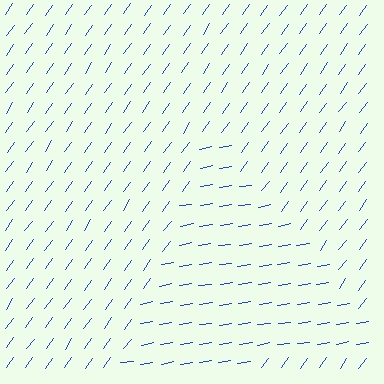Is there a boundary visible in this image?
Yes, there is a texture boundary formed by a change in line orientation.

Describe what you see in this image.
The image is filled with small blue line segments. A triangle region in the image has lines oriented differently from the surrounding lines, creating a visible texture boundary.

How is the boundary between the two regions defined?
The boundary is defined purely by a change in line orientation (approximately 45 degrees difference). All lines are the same color and thickness.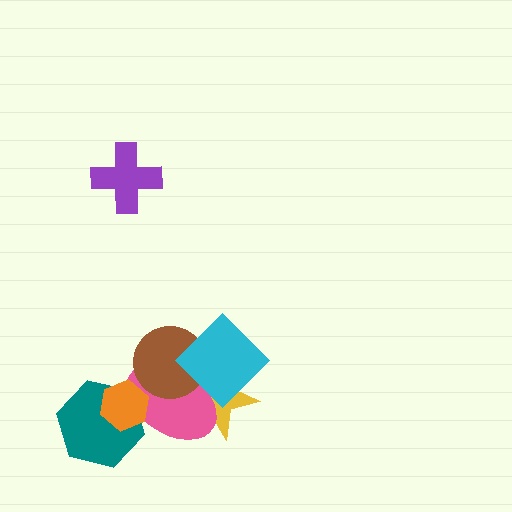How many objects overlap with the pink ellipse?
5 objects overlap with the pink ellipse.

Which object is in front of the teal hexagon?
The orange hexagon is in front of the teal hexagon.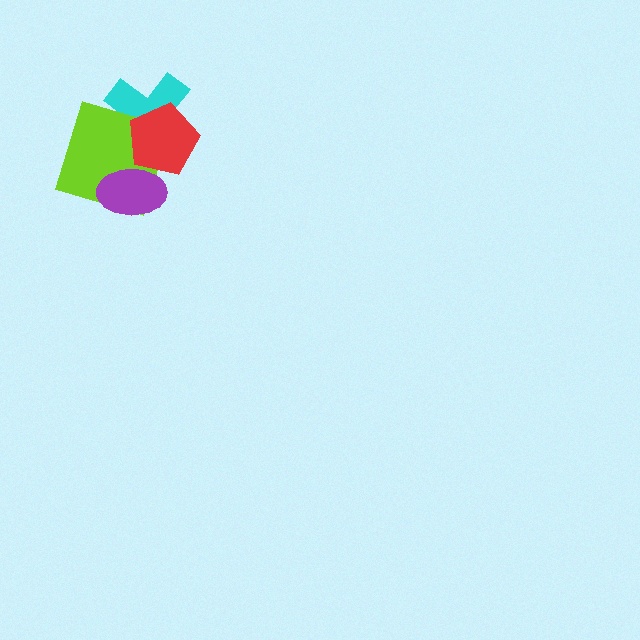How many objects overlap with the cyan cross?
2 objects overlap with the cyan cross.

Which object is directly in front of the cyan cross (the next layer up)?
The lime square is directly in front of the cyan cross.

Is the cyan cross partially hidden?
Yes, it is partially covered by another shape.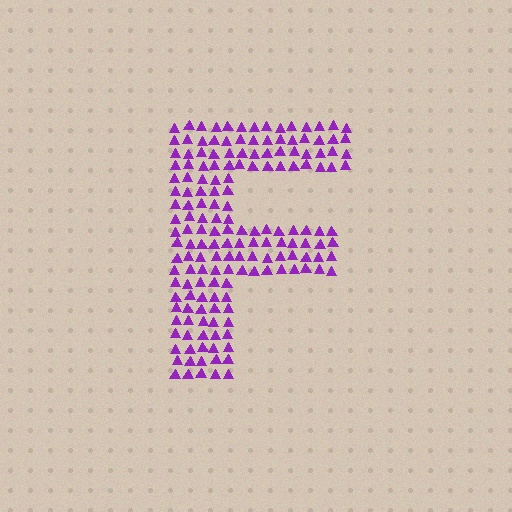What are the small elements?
The small elements are triangles.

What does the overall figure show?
The overall figure shows the letter F.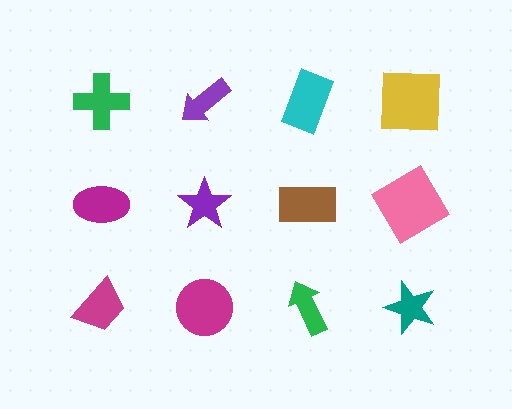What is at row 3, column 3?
A green arrow.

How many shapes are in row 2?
4 shapes.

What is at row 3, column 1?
A magenta trapezoid.